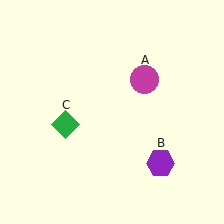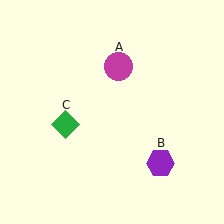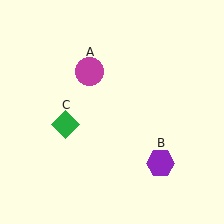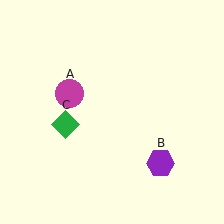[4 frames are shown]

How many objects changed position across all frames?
1 object changed position: magenta circle (object A).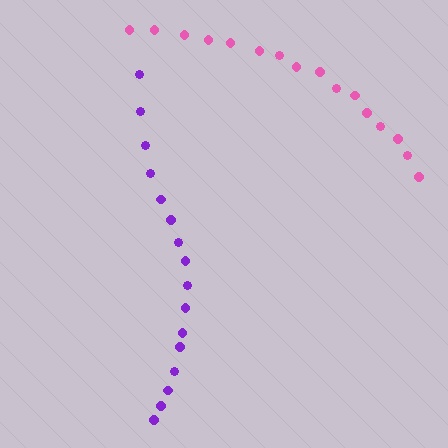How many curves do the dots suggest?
There are 2 distinct paths.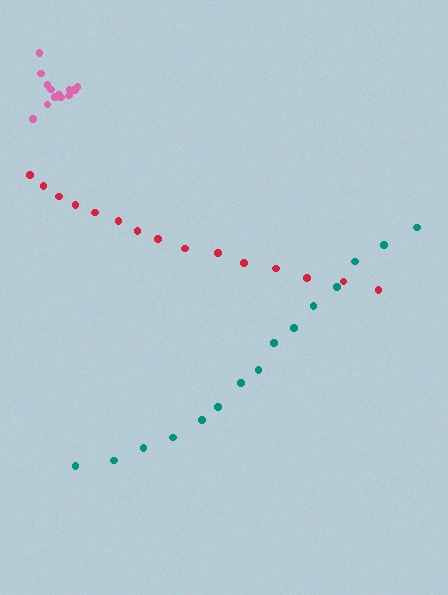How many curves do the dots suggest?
There are 3 distinct paths.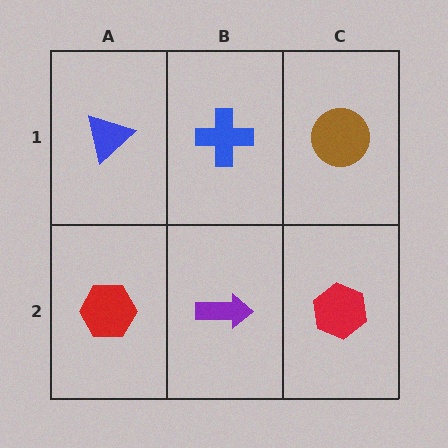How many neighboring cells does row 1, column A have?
2.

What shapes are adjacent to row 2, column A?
A blue triangle (row 1, column A), a purple arrow (row 2, column B).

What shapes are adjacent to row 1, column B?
A purple arrow (row 2, column B), a blue triangle (row 1, column A), a brown circle (row 1, column C).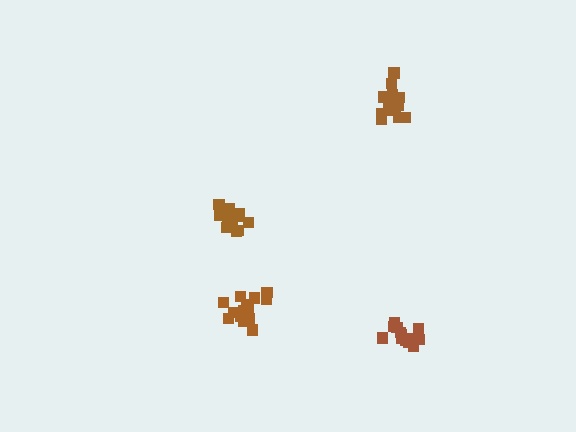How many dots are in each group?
Group 1: 15 dots, Group 2: 13 dots, Group 3: 17 dots, Group 4: 15 dots (60 total).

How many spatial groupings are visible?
There are 4 spatial groupings.